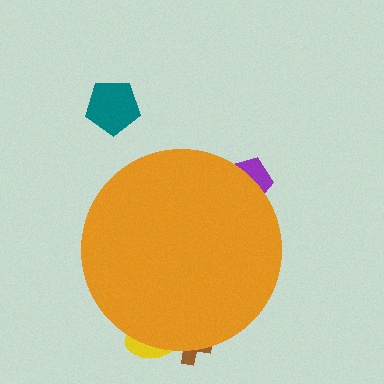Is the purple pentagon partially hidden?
Yes, the purple pentagon is partially hidden behind the orange circle.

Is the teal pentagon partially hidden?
No, the teal pentagon is fully visible.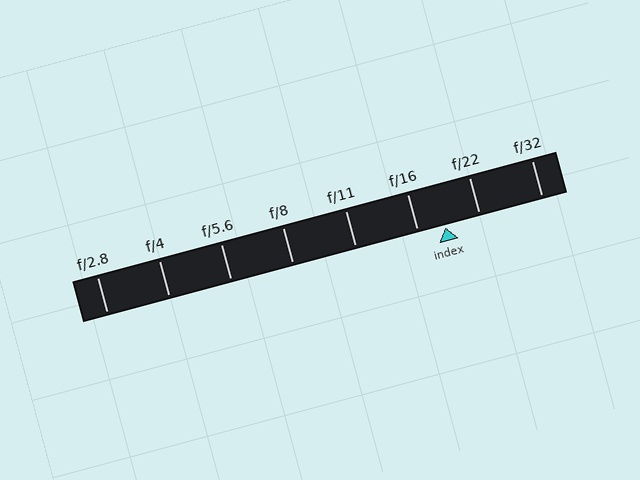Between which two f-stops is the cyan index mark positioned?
The index mark is between f/16 and f/22.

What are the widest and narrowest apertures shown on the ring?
The widest aperture shown is f/2.8 and the narrowest is f/32.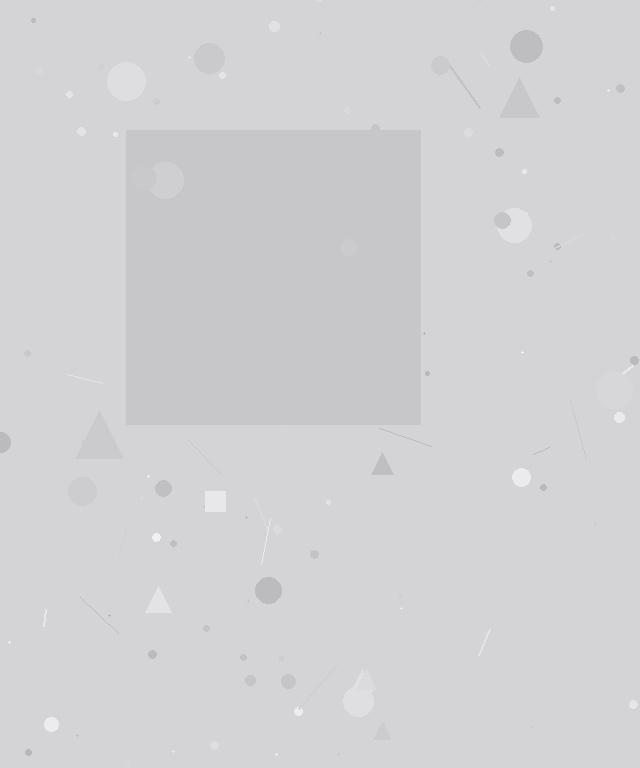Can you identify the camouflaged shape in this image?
The camouflaged shape is a square.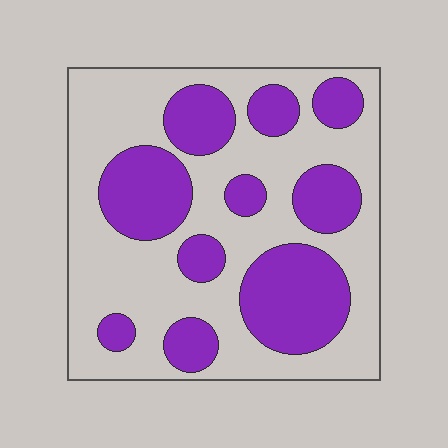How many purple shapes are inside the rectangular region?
10.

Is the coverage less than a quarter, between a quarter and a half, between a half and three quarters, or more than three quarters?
Between a quarter and a half.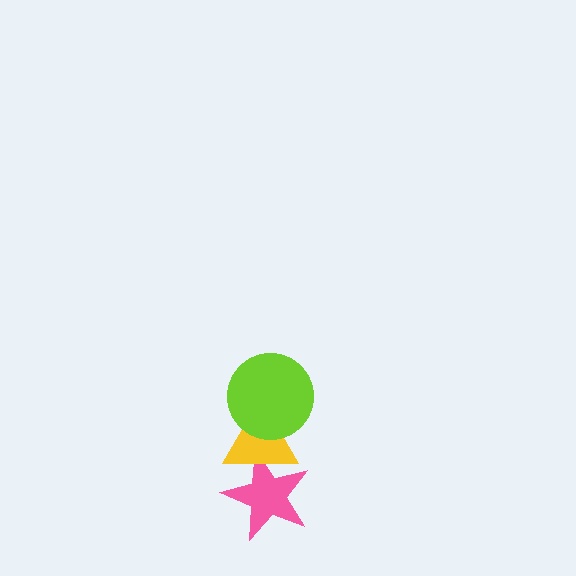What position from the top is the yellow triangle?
The yellow triangle is 2nd from the top.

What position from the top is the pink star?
The pink star is 3rd from the top.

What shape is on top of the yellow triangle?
The lime circle is on top of the yellow triangle.